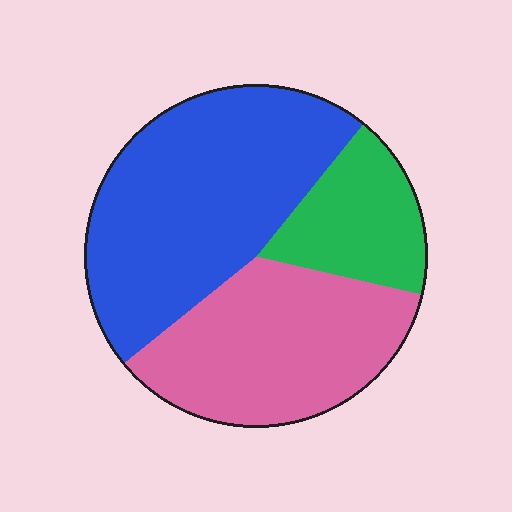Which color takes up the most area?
Blue, at roughly 45%.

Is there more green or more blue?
Blue.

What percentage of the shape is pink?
Pink covers about 35% of the shape.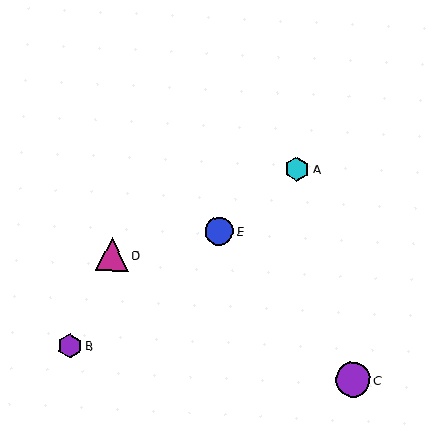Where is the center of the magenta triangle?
The center of the magenta triangle is at (112, 254).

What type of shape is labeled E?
Shape E is a blue circle.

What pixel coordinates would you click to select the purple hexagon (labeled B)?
Click at (70, 346) to select the purple hexagon B.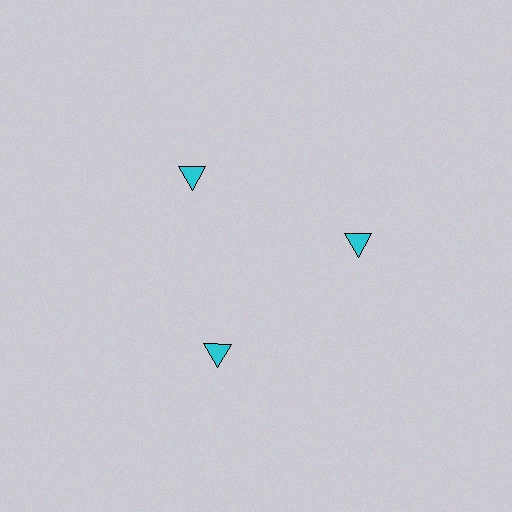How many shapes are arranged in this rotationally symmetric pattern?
There are 3 shapes, arranged in 3 groups of 1.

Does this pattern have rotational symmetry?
Yes, this pattern has 3-fold rotational symmetry. It looks the same after rotating 120 degrees around the center.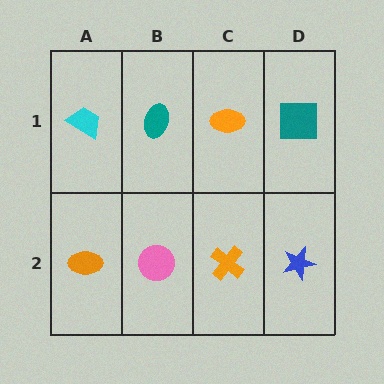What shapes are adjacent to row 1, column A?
An orange ellipse (row 2, column A), a teal ellipse (row 1, column B).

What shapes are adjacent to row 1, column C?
An orange cross (row 2, column C), a teal ellipse (row 1, column B), a teal square (row 1, column D).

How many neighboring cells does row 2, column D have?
2.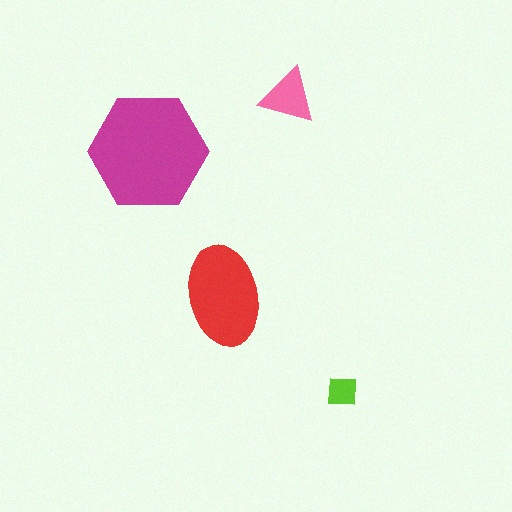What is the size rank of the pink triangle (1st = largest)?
3rd.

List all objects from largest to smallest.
The magenta hexagon, the red ellipse, the pink triangle, the lime square.